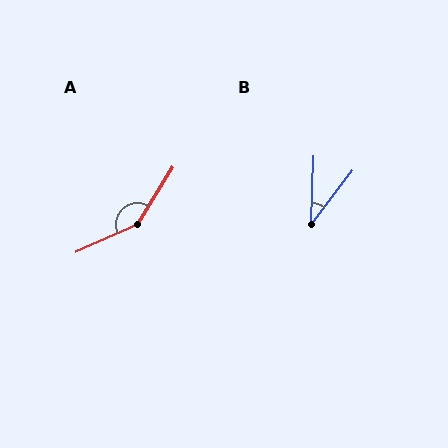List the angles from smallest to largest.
B (36°), A (146°).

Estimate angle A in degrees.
Approximately 146 degrees.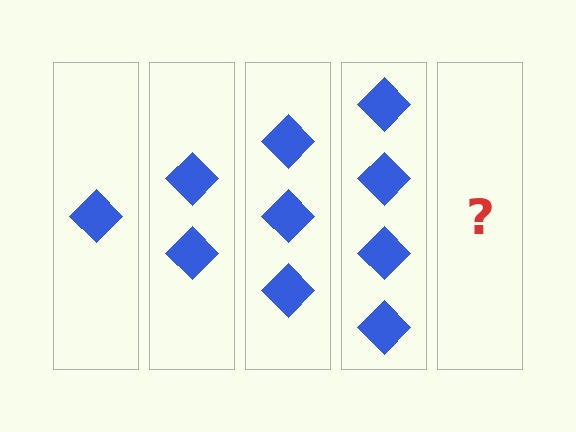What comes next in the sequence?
The next element should be 5 diamonds.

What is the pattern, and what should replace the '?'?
The pattern is that each step adds one more diamond. The '?' should be 5 diamonds.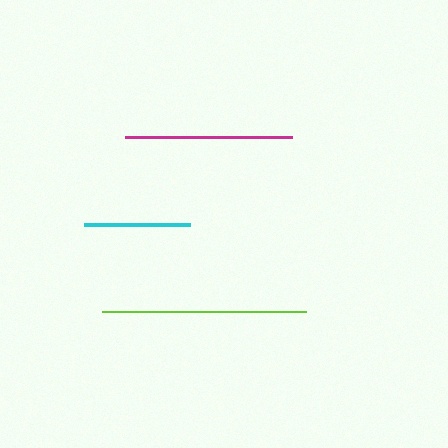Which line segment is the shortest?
The cyan line is the shortest at approximately 106 pixels.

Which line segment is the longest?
The lime line is the longest at approximately 204 pixels.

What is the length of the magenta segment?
The magenta segment is approximately 167 pixels long.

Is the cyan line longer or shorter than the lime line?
The lime line is longer than the cyan line.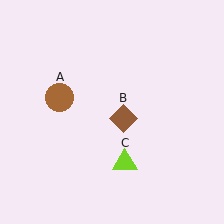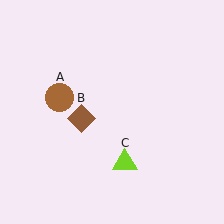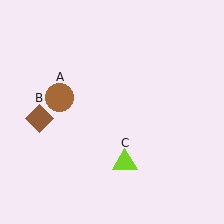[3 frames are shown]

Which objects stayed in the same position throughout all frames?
Brown circle (object A) and lime triangle (object C) remained stationary.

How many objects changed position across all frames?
1 object changed position: brown diamond (object B).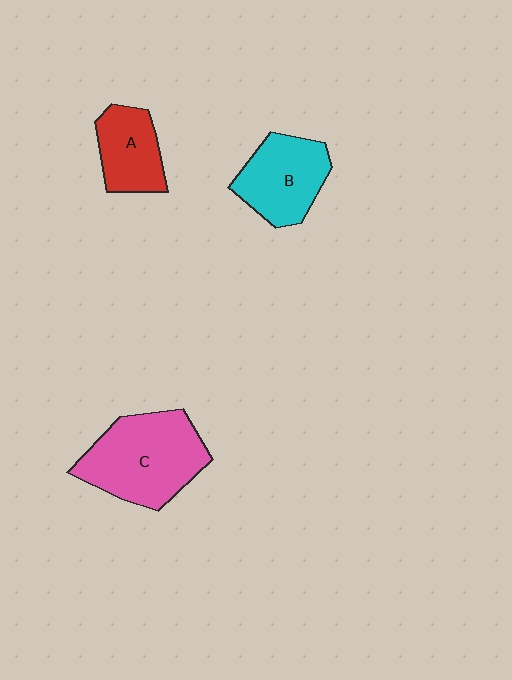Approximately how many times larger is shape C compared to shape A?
Approximately 1.8 times.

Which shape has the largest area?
Shape C (pink).